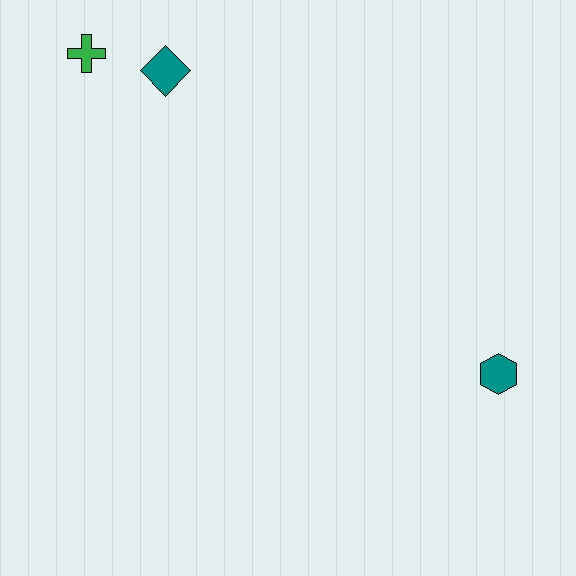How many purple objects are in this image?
There are no purple objects.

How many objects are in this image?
There are 3 objects.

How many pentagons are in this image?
There are no pentagons.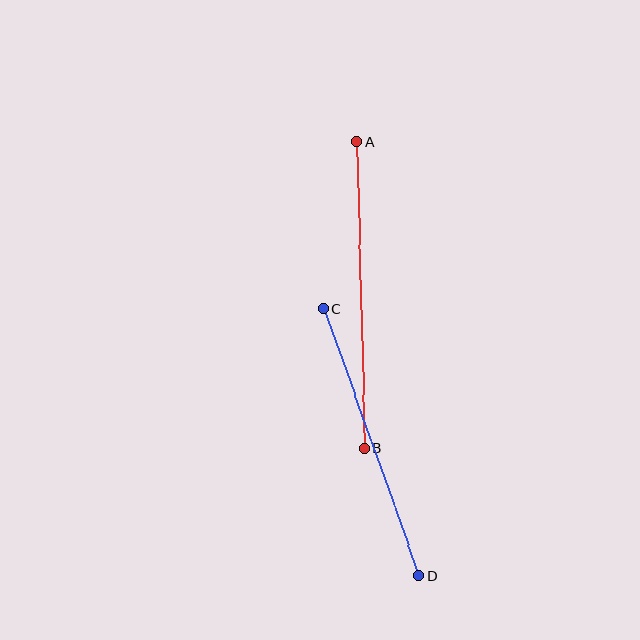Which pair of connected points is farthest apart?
Points A and B are farthest apart.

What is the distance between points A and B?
The distance is approximately 307 pixels.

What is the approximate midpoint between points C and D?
The midpoint is at approximately (371, 442) pixels.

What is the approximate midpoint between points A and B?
The midpoint is at approximately (361, 295) pixels.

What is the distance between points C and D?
The distance is approximately 283 pixels.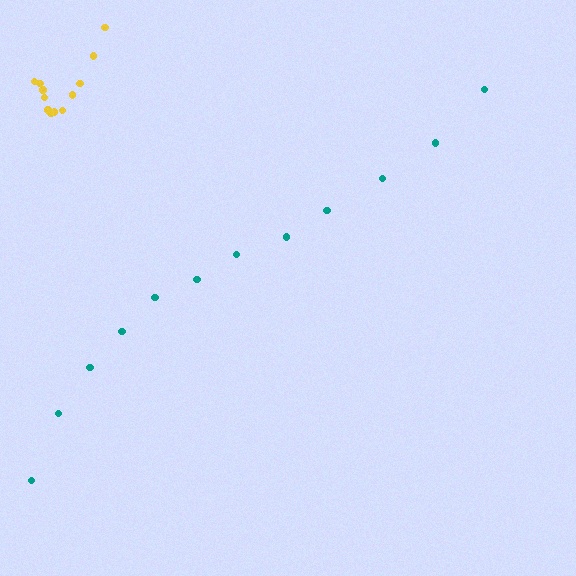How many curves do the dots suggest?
There are 2 distinct paths.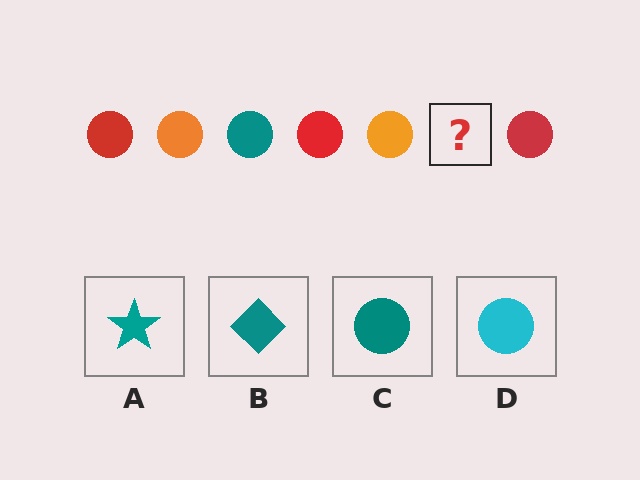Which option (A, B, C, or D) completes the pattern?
C.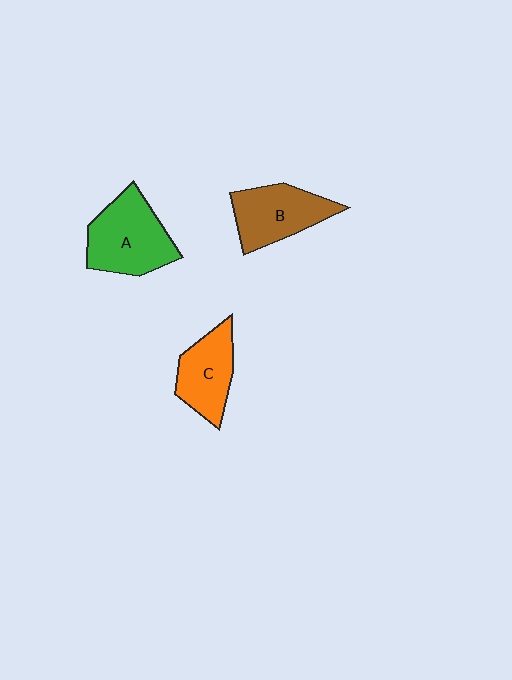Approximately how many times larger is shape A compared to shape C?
Approximately 1.3 times.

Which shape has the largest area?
Shape A (green).